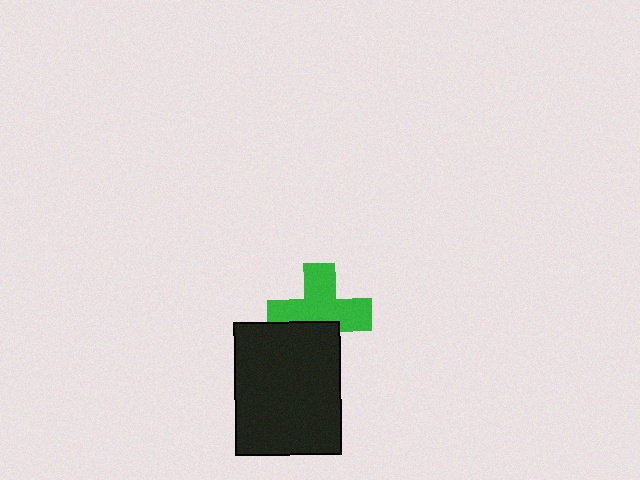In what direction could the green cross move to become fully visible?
The green cross could move up. That would shift it out from behind the black rectangle entirely.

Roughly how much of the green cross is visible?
Most of it is visible (roughly 67%).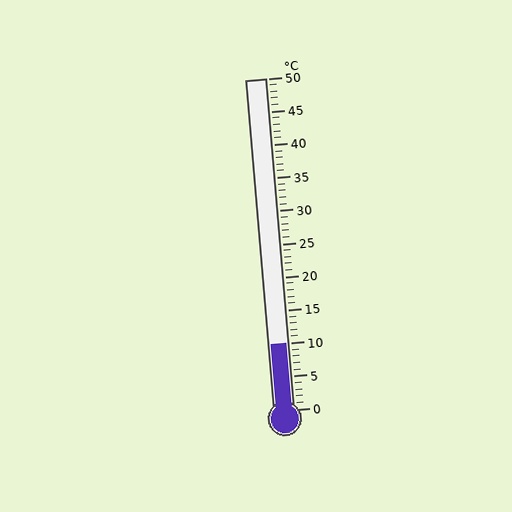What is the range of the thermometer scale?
The thermometer scale ranges from 0°C to 50°C.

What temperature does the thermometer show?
The thermometer shows approximately 10°C.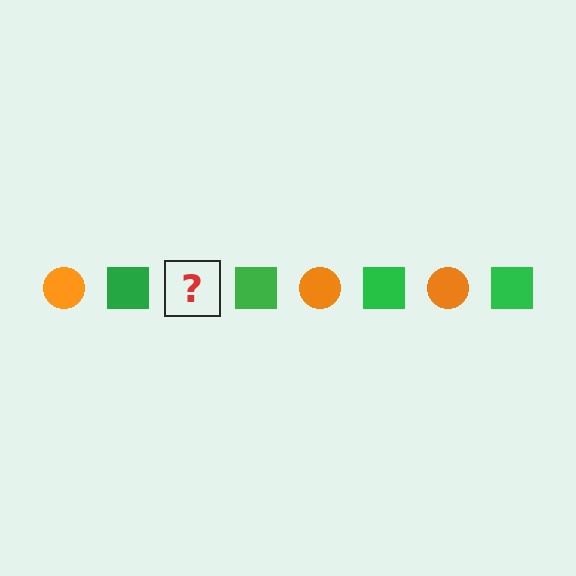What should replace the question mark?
The question mark should be replaced with an orange circle.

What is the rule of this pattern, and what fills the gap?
The rule is that the pattern alternates between orange circle and green square. The gap should be filled with an orange circle.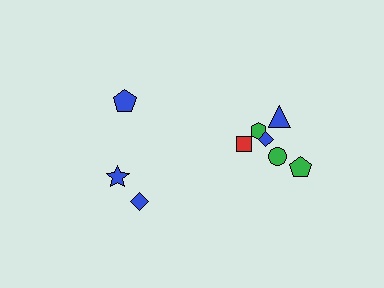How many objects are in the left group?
There are 3 objects.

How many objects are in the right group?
There are 6 objects.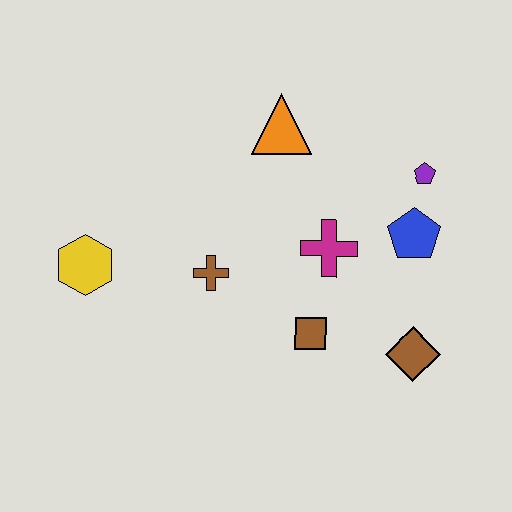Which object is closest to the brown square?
The magenta cross is closest to the brown square.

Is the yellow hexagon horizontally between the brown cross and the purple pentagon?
No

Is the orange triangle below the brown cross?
No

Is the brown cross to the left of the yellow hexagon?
No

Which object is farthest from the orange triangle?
The brown diamond is farthest from the orange triangle.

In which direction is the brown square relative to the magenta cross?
The brown square is below the magenta cross.